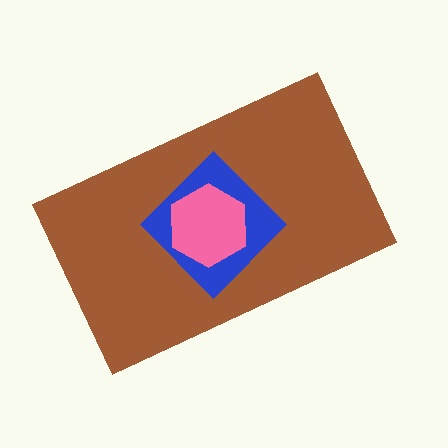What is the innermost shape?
The pink hexagon.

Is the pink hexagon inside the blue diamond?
Yes.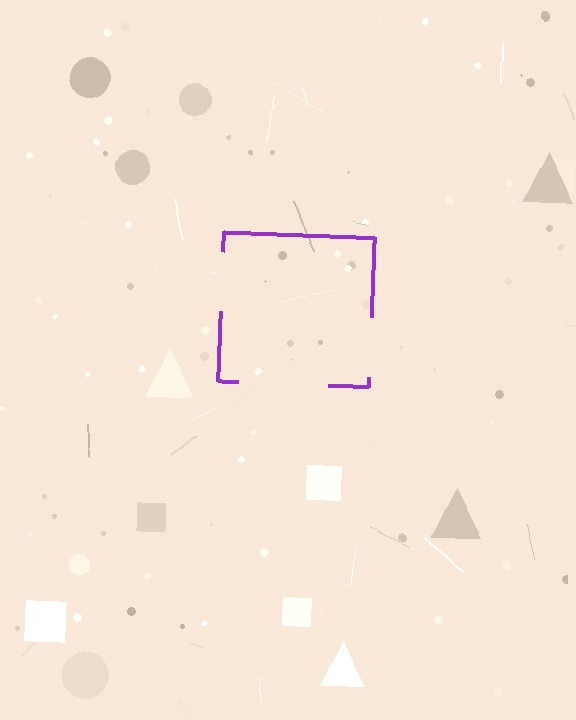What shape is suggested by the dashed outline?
The dashed outline suggests a square.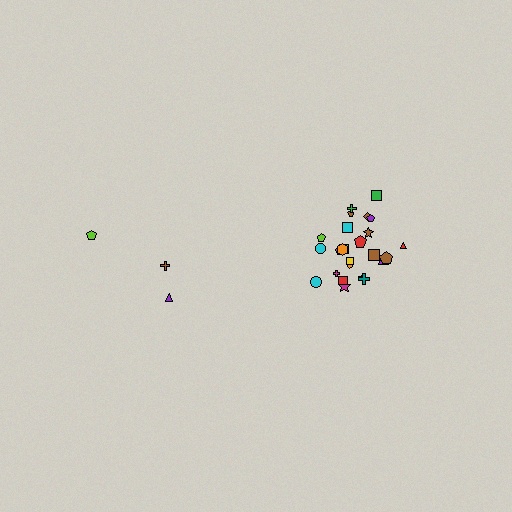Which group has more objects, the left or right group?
The right group.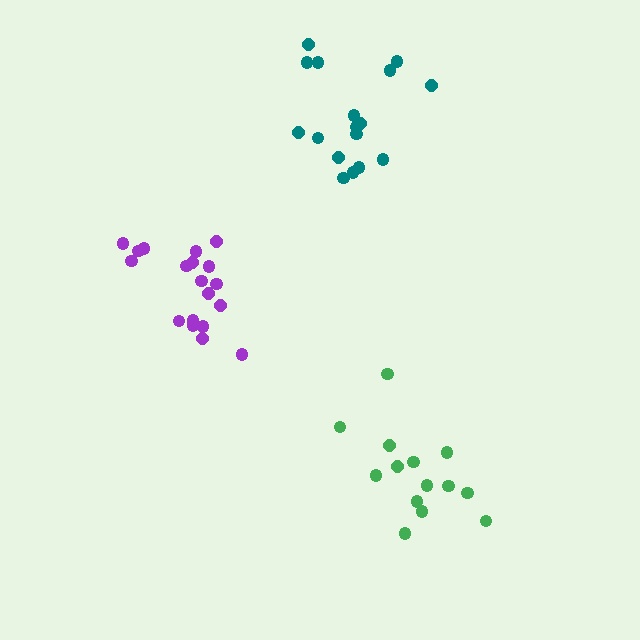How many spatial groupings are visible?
There are 3 spatial groupings.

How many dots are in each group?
Group 1: 14 dots, Group 2: 17 dots, Group 3: 19 dots (50 total).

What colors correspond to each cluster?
The clusters are colored: green, teal, purple.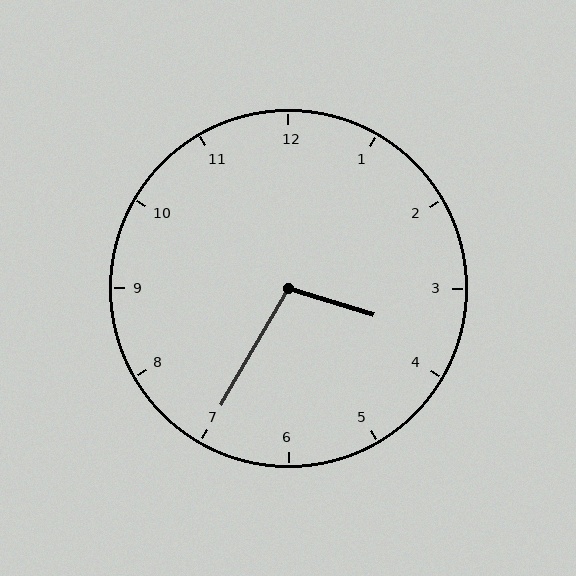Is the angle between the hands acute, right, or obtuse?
It is obtuse.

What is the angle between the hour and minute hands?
Approximately 102 degrees.